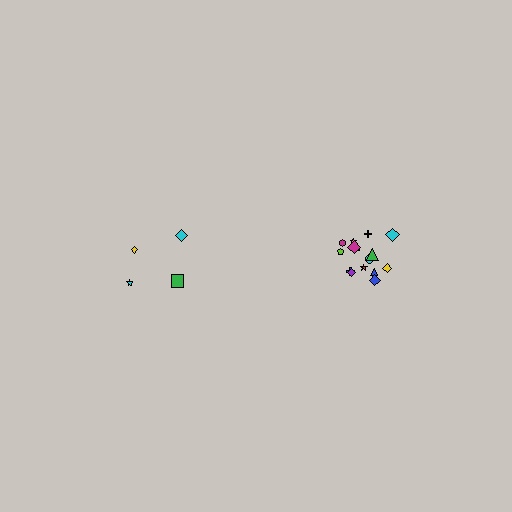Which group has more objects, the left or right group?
The right group.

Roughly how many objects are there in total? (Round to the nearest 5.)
Roughly 20 objects in total.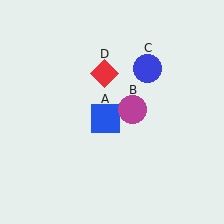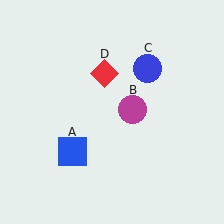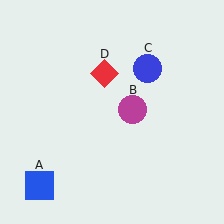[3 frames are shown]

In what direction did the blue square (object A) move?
The blue square (object A) moved down and to the left.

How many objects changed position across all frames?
1 object changed position: blue square (object A).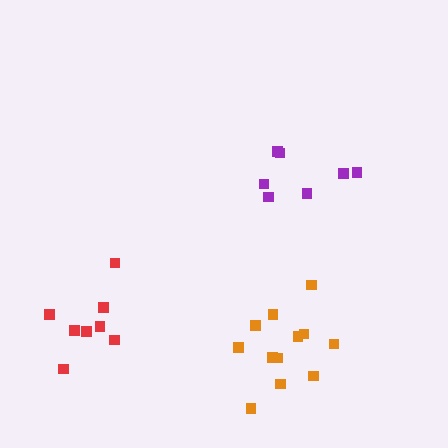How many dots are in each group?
Group 1: 7 dots, Group 2: 12 dots, Group 3: 8 dots (27 total).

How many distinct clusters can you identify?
There are 3 distinct clusters.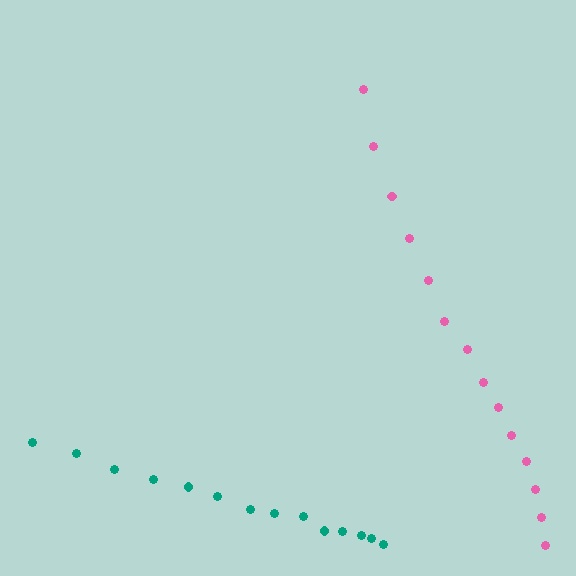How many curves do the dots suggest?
There are 2 distinct paths.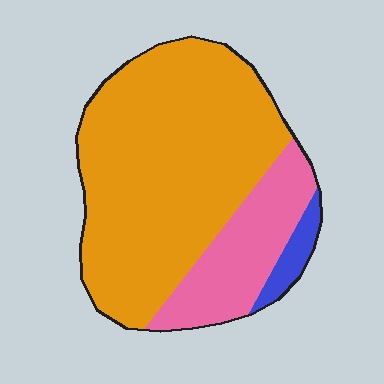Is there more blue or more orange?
Orange.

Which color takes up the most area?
Orange, at roughly 70%.